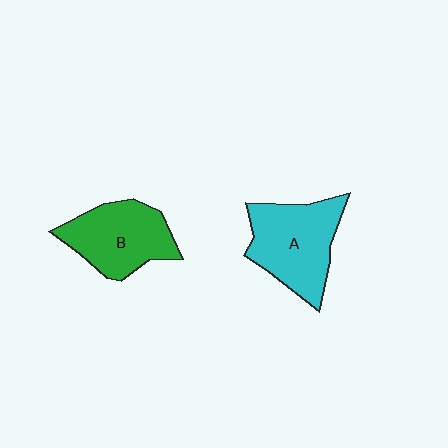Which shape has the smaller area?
Shape B (green).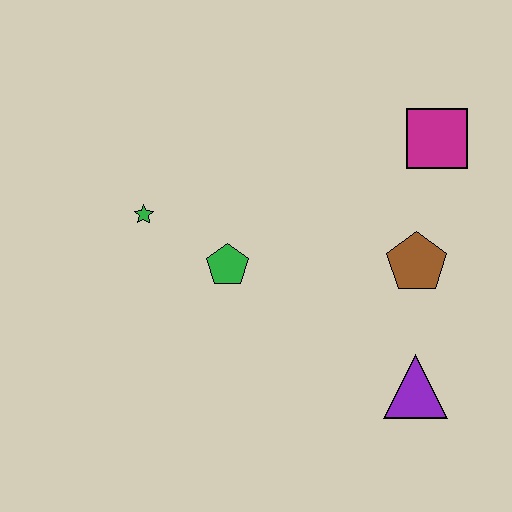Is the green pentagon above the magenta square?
No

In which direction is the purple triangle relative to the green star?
The purple triangle is to the right of the green star.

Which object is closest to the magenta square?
The brown pentagon is closest to the magenta square.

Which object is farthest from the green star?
The purple triangle is farthest from the green star.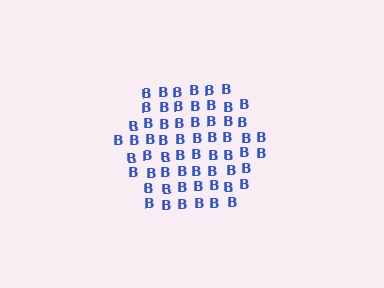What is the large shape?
The large shape is a hexagon.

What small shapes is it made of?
It is made of small letter B's.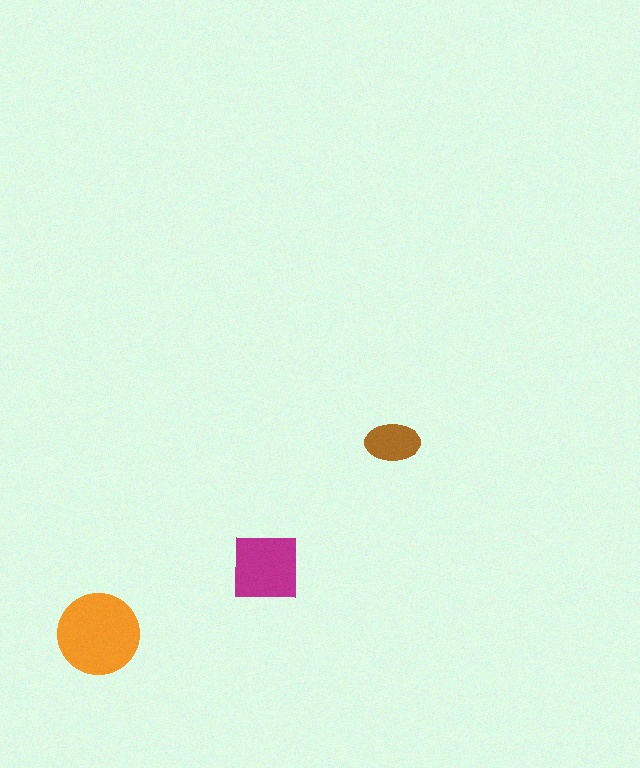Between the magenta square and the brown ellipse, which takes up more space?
The magenta square.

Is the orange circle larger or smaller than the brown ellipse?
Larger.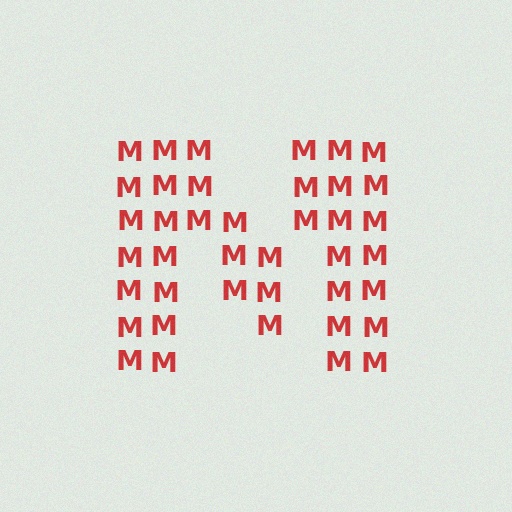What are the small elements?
The small elements are letter M's.